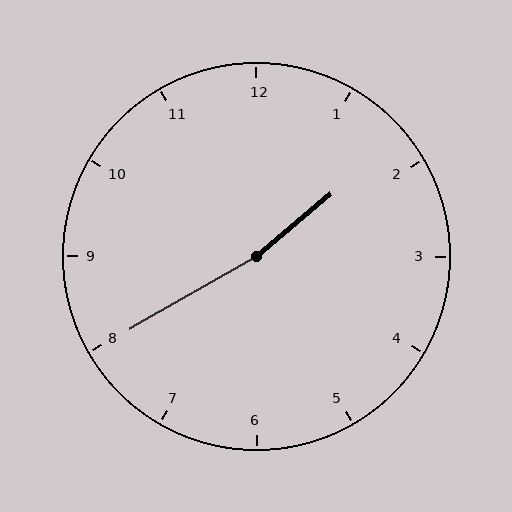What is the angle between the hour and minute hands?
Approximately 170 degrees.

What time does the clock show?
1:40.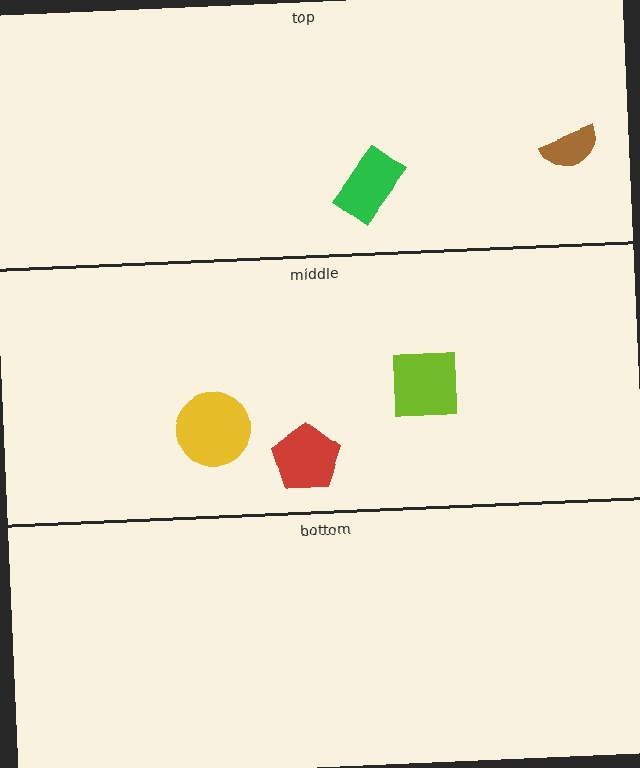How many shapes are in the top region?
2.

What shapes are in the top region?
The brown semicircle, the green rectangle.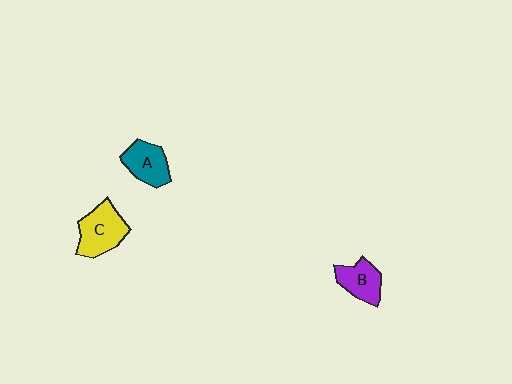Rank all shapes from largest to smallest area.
From largest to smallest: C (yellow), A (teal), B (purple).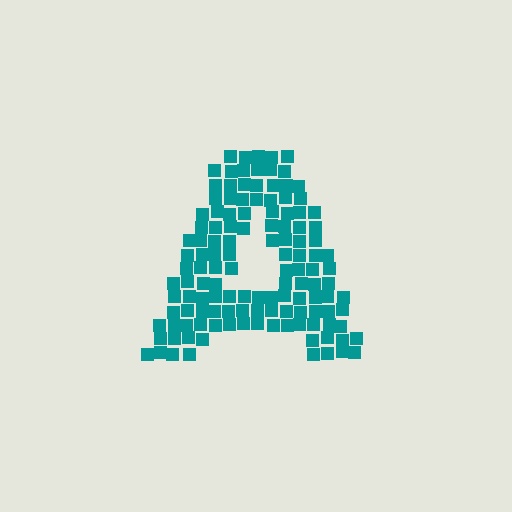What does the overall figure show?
The overall figure shows the letter A.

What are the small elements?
The small elements are squares.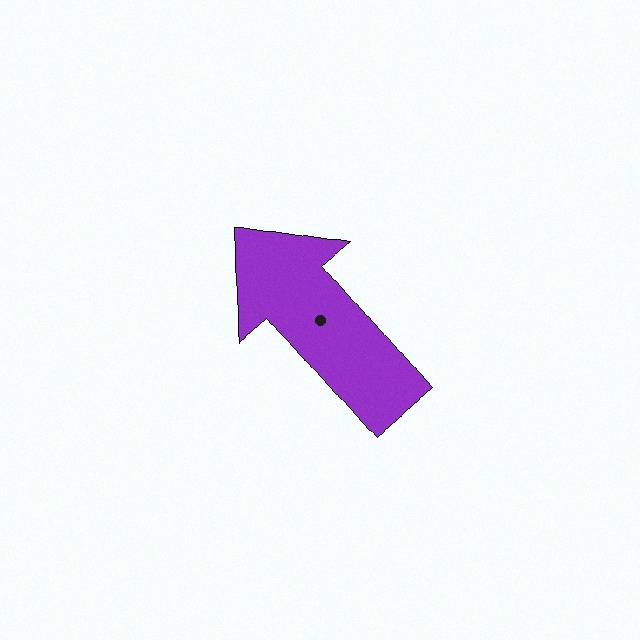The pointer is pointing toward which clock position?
Roughly 11 o'clock.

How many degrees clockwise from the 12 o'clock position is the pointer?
Approximately 319 degrees.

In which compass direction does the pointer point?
Northwest.